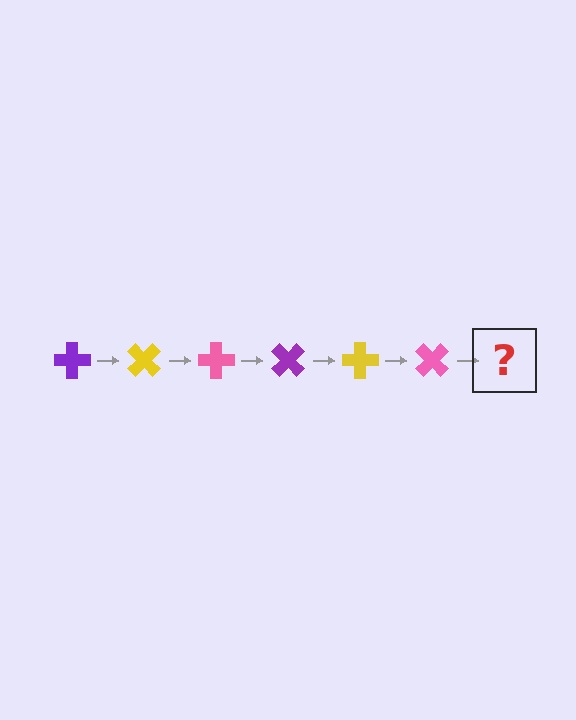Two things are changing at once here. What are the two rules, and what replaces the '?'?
The two rules are that it rotates 45 degrees each step and the color cycles through purple, yellow, and pink. The '?' should be a purple cross, rotated 270 degrees from the start.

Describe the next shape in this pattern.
It should be a purple cross, rotated 270 degrees from the start.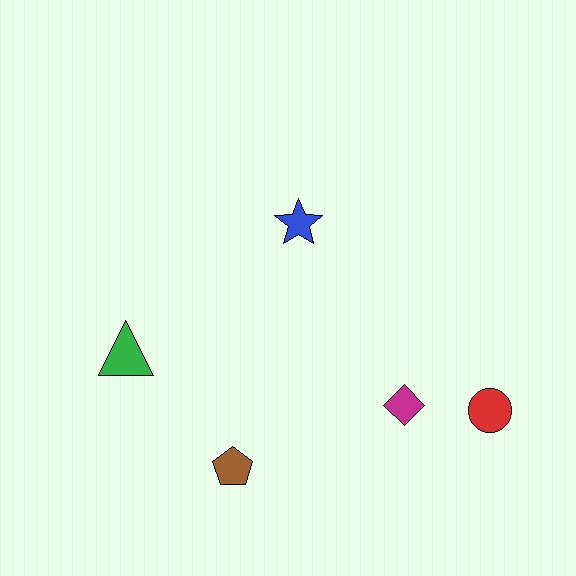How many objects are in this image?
There are 5 objects.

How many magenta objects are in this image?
There is 1 magenta object.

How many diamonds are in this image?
There is 1 diamond.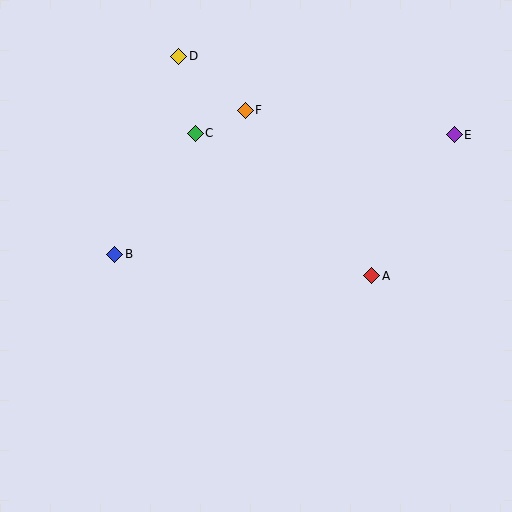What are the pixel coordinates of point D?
Point D is at (179, 56).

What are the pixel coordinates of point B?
Point B is at (115, 255).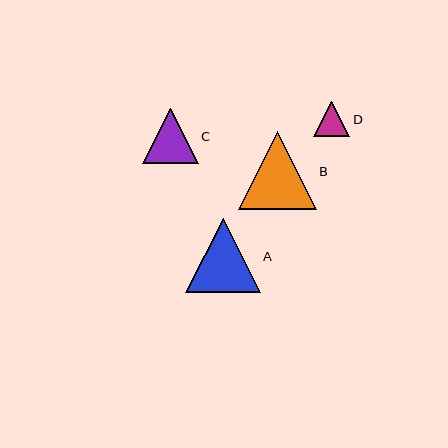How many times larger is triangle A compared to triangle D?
Triangle A is approximately 2.1 times the size of triangle D.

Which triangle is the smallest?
Triangle D is the smallest with a size of approximately 36 pixels.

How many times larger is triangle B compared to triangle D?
Triangle B is approximately 2.2 times the size of triangle D.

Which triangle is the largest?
Triangle B is the largest with a size of approximately 78 pixels.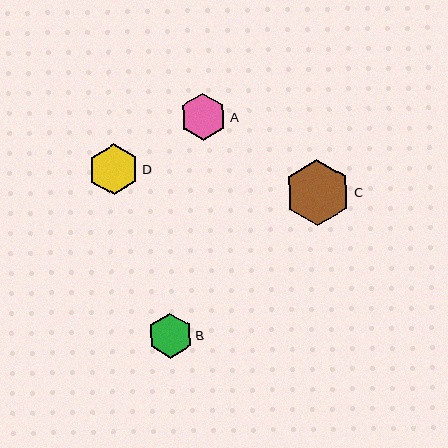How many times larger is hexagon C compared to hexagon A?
Hexagon C is approximately 1.4 times the size of hexagon A.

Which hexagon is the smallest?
Hexagon B is the smallest with a size of approximately 45 pixels.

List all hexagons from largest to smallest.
From largest to smallest: C, D, A, B.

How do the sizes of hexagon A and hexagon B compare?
Hexagon A and hexagon B are approximately the same size.